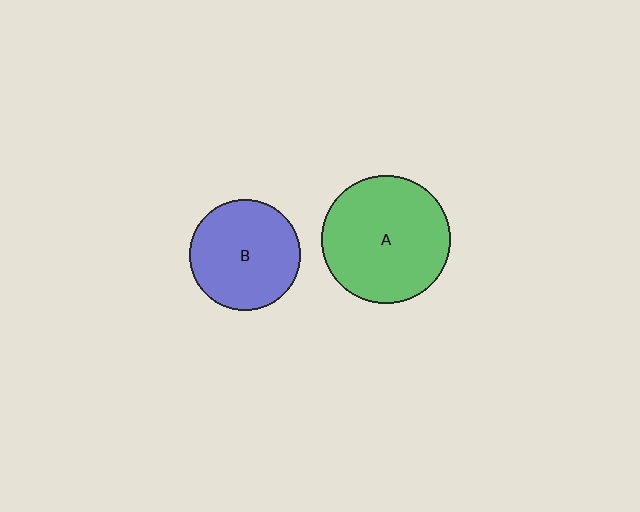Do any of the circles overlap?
No, none of the circles overlap.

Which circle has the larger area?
Circle A (green).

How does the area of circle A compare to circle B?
Approximately 1.3 times.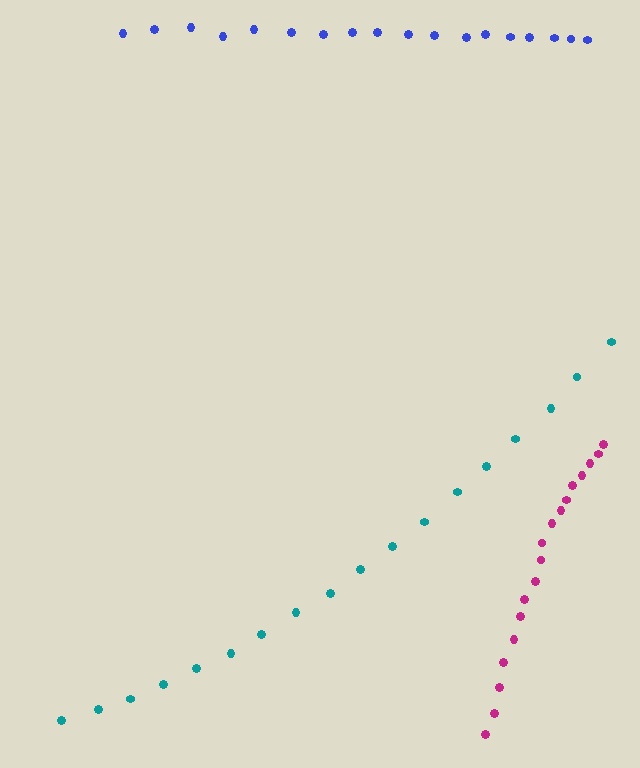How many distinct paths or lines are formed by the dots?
There are 3 distinct paths.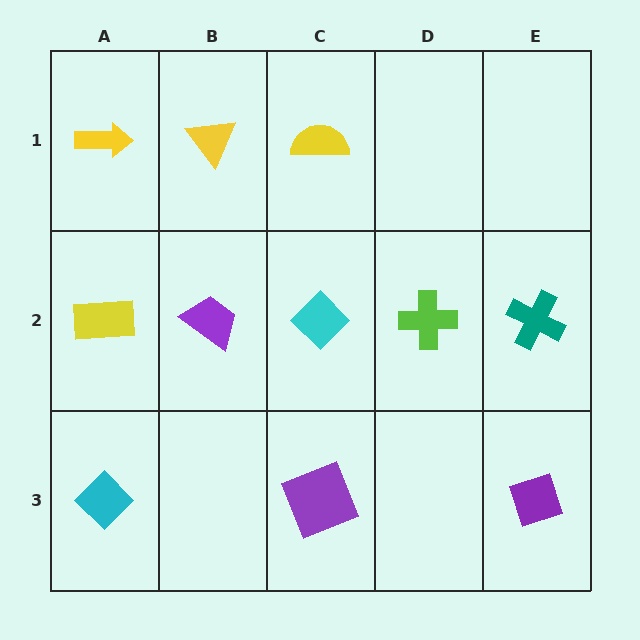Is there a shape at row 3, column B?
No, that cell is empty.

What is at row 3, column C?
A purple square.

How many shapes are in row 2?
5 shapes.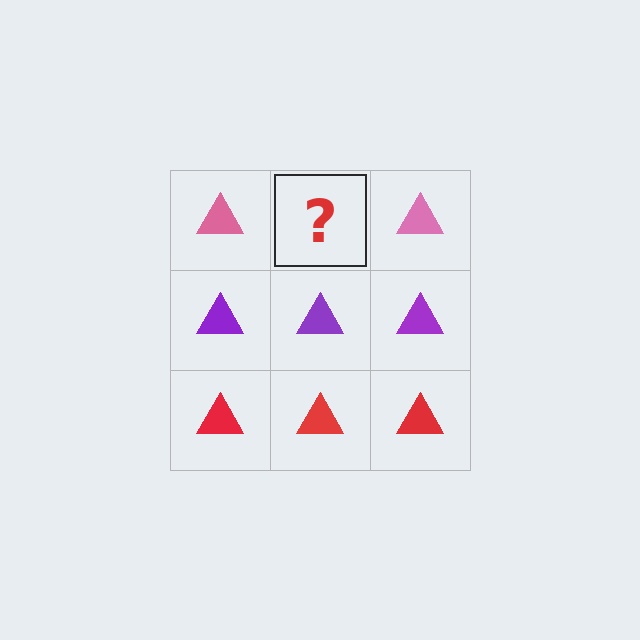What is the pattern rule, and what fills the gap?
The rule is that each row has a consistent color. The gap should be filled with a pink triangle.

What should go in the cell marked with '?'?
The missing cell should contain a pink triangle.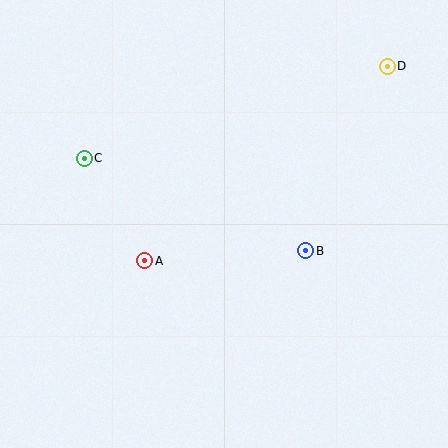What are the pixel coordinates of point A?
Point A is at (145, 261).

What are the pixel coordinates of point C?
Point C is at (84, 158).